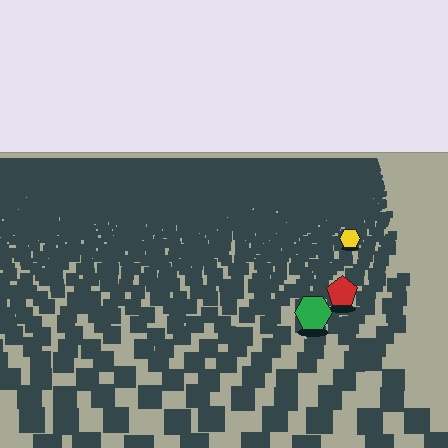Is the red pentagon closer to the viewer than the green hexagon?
No. The green hexagon is closer — you can tell from the texture gradient: the ground texture is coarser near it.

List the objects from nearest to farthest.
From nearest to farthest: the green hexagon, the red pentagon, the yellow hexagon.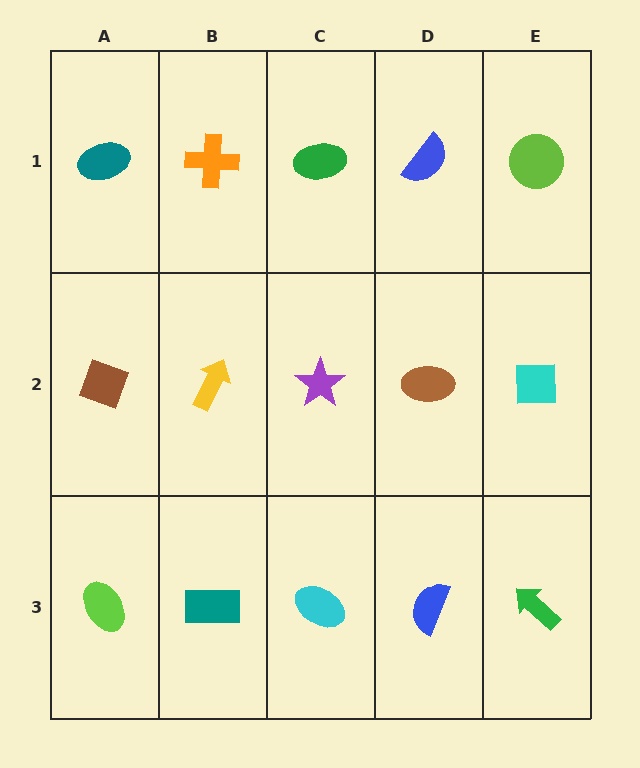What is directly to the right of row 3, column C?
A blue semicircle.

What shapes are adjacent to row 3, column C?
A purple star (row 2, column C), a teal rectangle (row 3, column B), a blue semicircle (row 3, column D).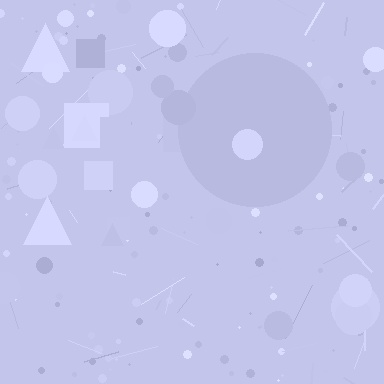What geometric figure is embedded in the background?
A circle is embedded in the background.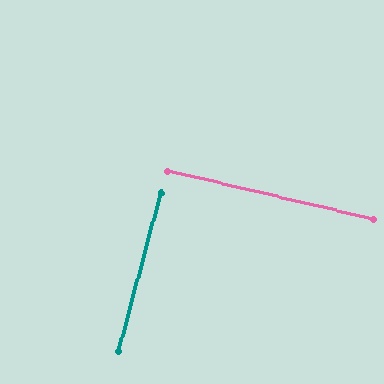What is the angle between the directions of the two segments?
Approximately 88 degrees.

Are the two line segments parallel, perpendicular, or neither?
Perpendicular — they meet at approximately 88°.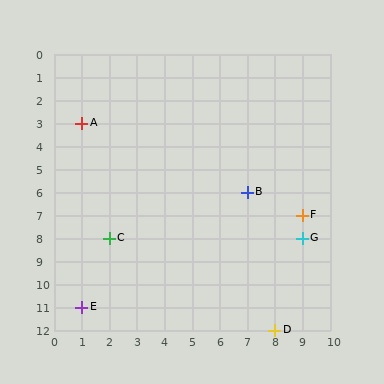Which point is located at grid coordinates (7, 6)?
Point B is at (7, 6).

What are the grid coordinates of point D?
Point D is at grid coordinates (8, 12).